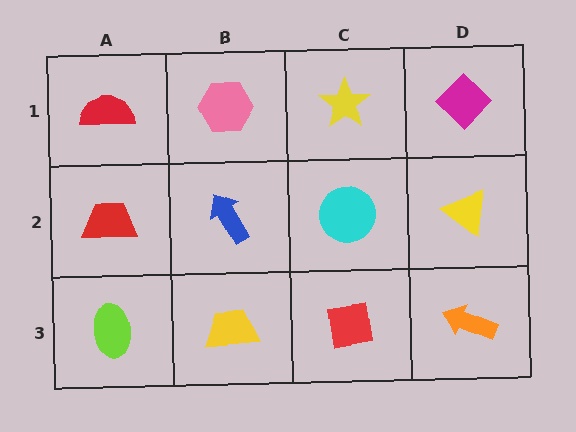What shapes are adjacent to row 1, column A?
A red trapezoid (row 2, column A), a pink hexagon (row 1, column B).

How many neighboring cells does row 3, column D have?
2.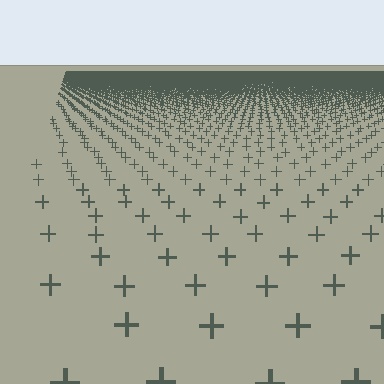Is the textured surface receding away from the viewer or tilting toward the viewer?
The surface is receding away from the viewer. Texture elements get smaller and denser toward the top.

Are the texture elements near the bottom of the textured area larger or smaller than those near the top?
Larger. Near the bottom, elements are closer to the viewer and appear at a bigger on-screen size.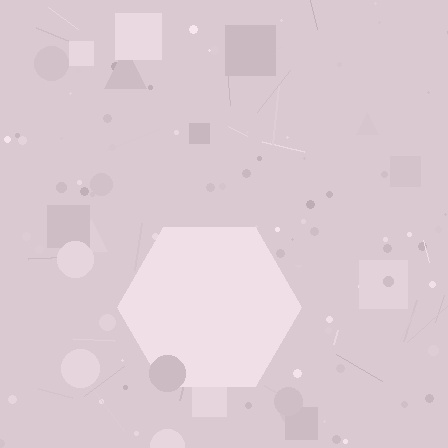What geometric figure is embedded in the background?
A hexagon is embedded in the background.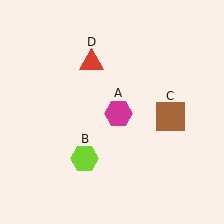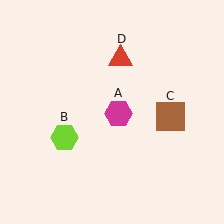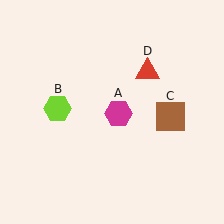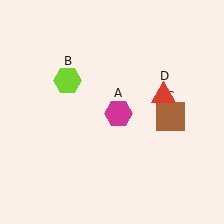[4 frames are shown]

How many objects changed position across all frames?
2 objects changed position: lime hexagon (object B), red triangle (object D).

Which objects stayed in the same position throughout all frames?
Magenta hexagon (object A) and brown square (object C) remained stationary.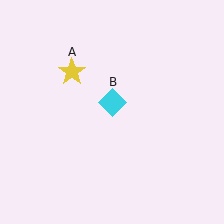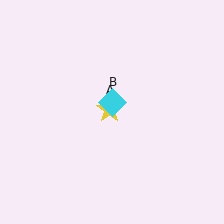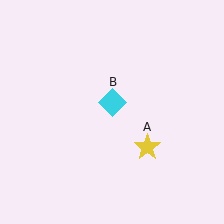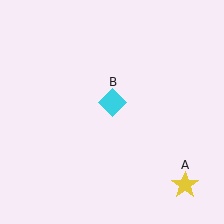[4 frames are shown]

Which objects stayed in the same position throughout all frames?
Cyan diamond (object B) remained stationary.